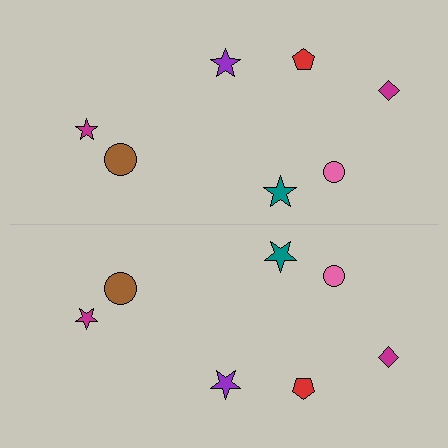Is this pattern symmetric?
Yes, this pattern has bilateral (reflection) symmetry.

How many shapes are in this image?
There are 14 shapes in this image.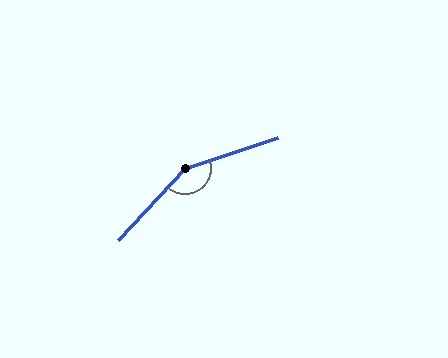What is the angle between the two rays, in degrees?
Approximately 151 degrees.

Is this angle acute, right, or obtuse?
It is obtuse.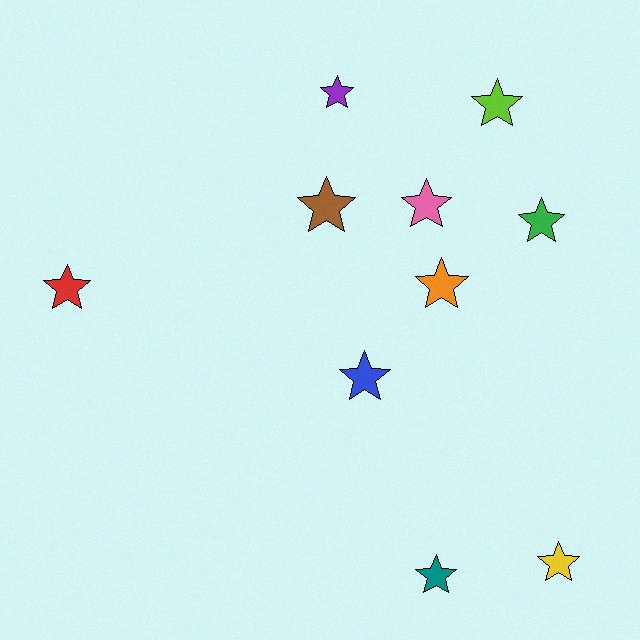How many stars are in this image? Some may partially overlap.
There are 10 stars.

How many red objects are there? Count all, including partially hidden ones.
There is 1 red object.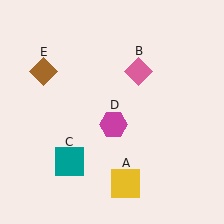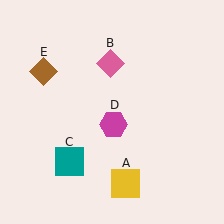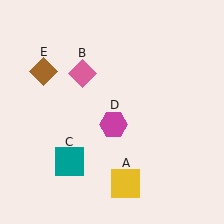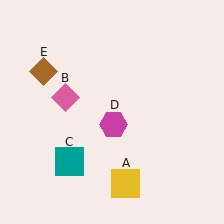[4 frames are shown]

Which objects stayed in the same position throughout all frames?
Yellow square (object A) and teal square (object C) and magenta hexagon (object D) and brown diamond (object E) remained stationary.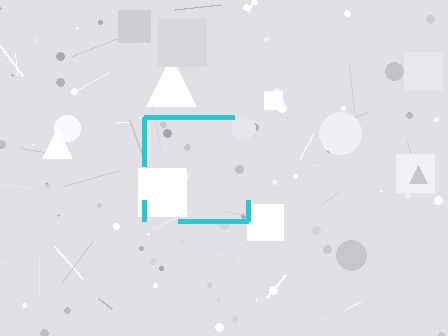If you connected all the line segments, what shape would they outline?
They would outline a square.